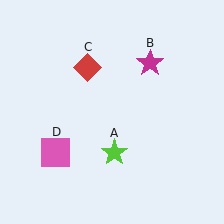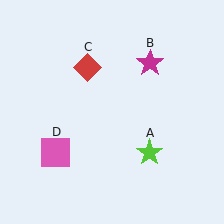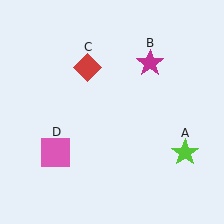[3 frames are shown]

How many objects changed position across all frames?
1 object changed position: lime star (object A).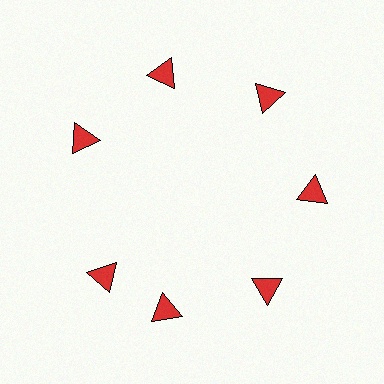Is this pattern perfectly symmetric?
No. The 7 red triangles are arranged in a ring, but one element near the 8 o'clock position is rotated out of alignment along the ring, breaking the 7-fold rotational symmetry.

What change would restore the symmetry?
The symmetry would be restored by rotating it back into even spacing with its neighbors so that all 7 triangles sit at equal angles and equal distance from the center.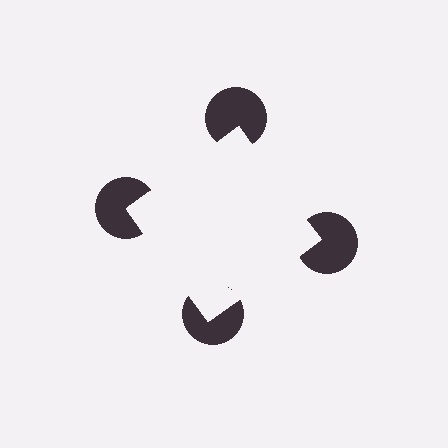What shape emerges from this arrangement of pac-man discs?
An illusory square — its edges are inferred from the aligned wedge cuts in the pac-man discs, not physically drawn.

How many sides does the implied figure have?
4 sides.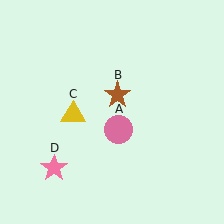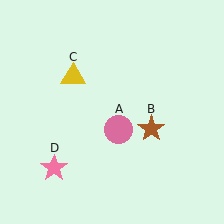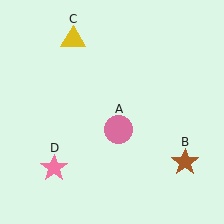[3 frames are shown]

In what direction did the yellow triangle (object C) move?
The yellow triangle (object C) moved up.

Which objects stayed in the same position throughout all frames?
Pink circle (object A) and pink star (object D) remained stationary.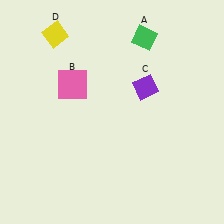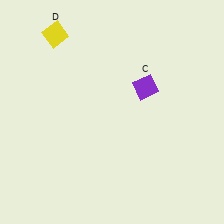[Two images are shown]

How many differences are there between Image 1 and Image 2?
There are 2 differences between the two images.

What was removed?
The pink square (B), the green diamond (A) were removed in Image 2.